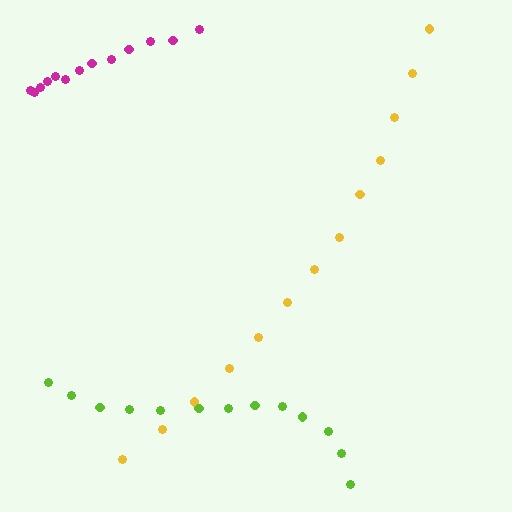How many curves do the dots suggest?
There are 3 distinct paths.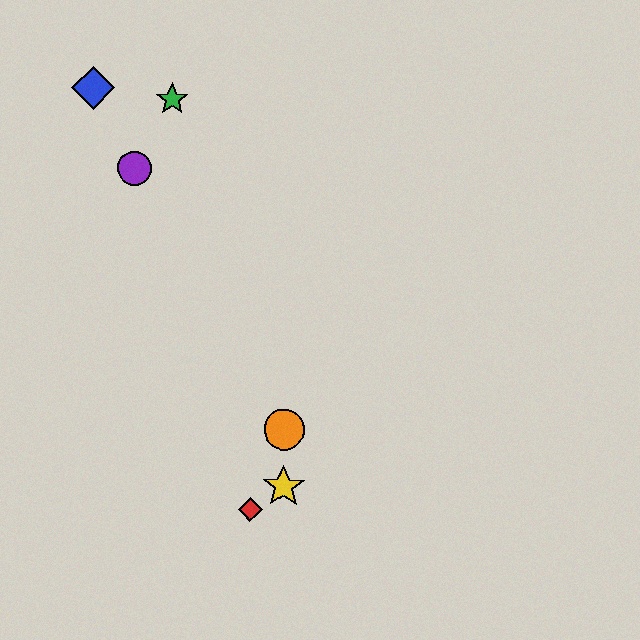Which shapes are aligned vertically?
The yellow star, the orange circle are aligned vertically.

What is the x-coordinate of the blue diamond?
The blue diamond is at x≈93.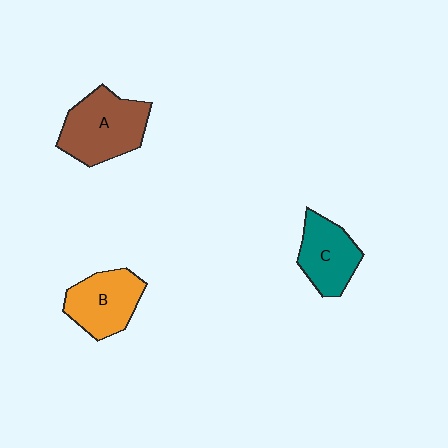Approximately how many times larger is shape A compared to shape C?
Approximately 1.4 times.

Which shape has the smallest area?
Shape C (teal).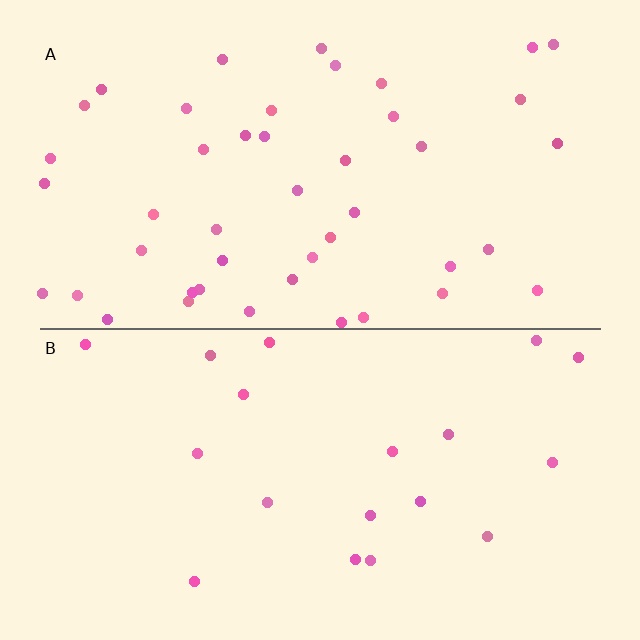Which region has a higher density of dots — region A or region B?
A (the top).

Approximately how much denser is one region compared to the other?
Approximately 2.3× — region A over region B.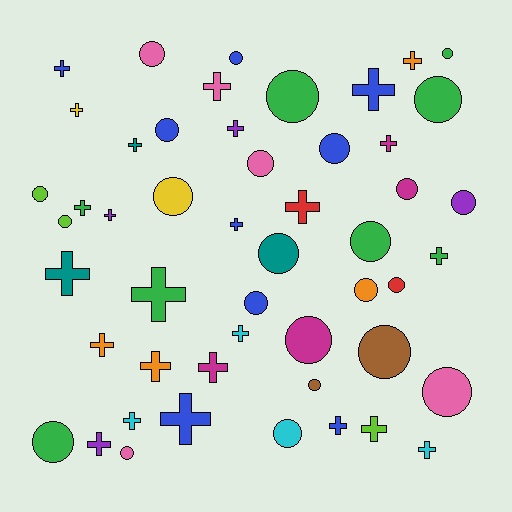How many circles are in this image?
There are 25 circles.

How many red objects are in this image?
There are 2 red objects.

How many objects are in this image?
There are 50 objects.